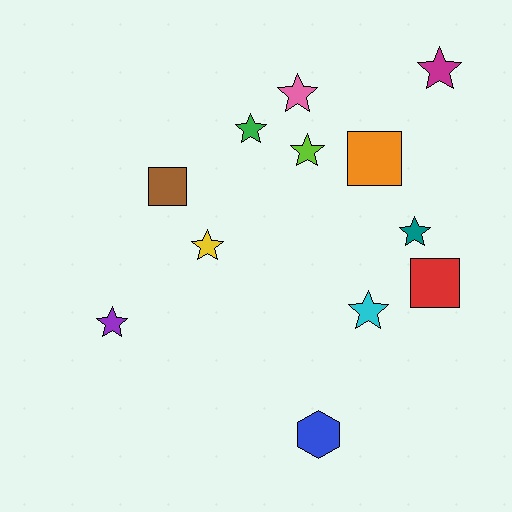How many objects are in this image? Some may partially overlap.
There are 12 objects.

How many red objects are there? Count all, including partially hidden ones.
There is 1 red object.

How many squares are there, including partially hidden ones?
There are 3 squares.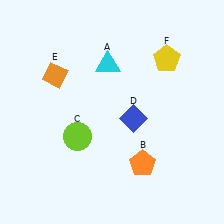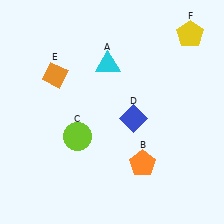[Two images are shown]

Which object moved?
The yellow pentagon (F) moved up.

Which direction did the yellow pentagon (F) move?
The yellow pentagon (F) moved up.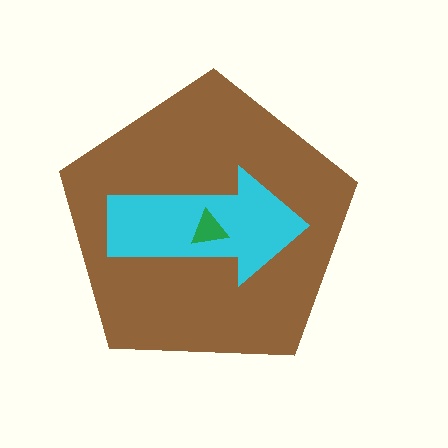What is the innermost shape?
The green triangle.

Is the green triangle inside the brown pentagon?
Yes.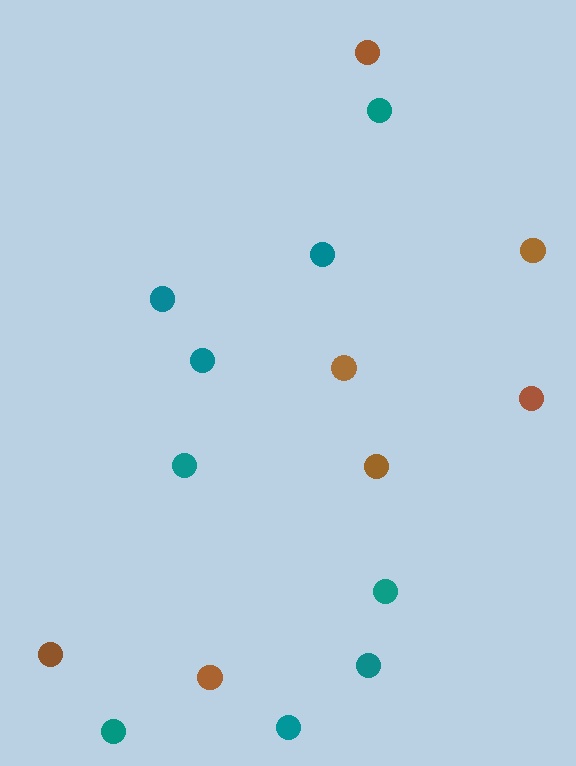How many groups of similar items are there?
There are 2 groups: one group of brown circles (7) and one group of teal circles (9).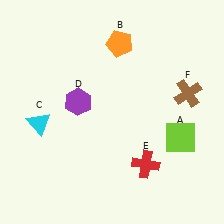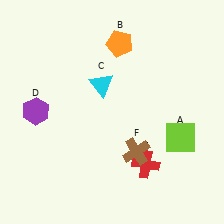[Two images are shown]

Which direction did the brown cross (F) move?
The brown cross (F) moved down.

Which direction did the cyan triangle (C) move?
The cyan triangle (C) moved right.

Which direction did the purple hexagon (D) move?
The purple hexagon (D) moved left.